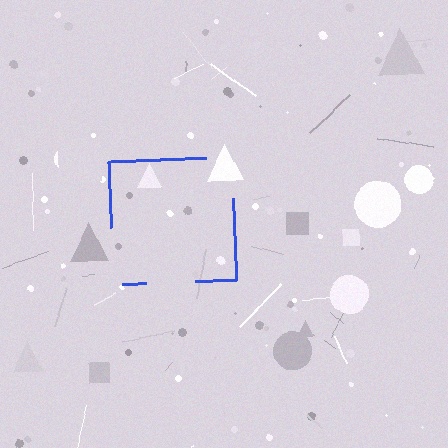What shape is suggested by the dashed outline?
The dashed outline suggests a square.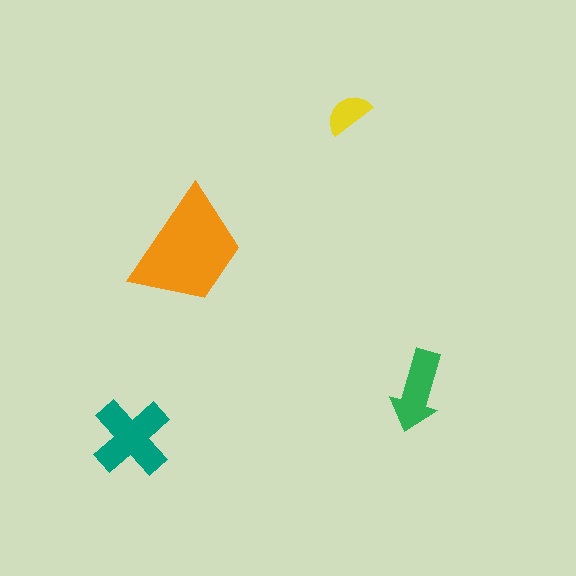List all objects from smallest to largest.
The yellow semicircle, the green arrow, the teal cross, the orange trapezoid.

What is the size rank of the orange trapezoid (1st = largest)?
1st.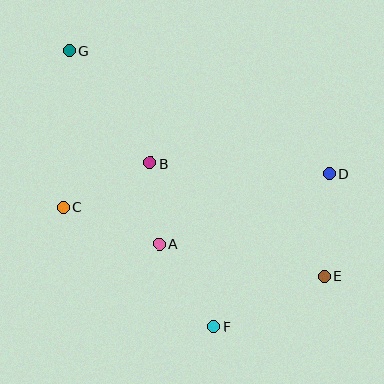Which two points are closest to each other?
Points A and B are closest to each other.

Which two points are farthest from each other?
Points E and G are farthest from each other.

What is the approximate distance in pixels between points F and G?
The distance between F and G is approximately 311 pixels.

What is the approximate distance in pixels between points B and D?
The distance between B and D is approximately 180 pixels.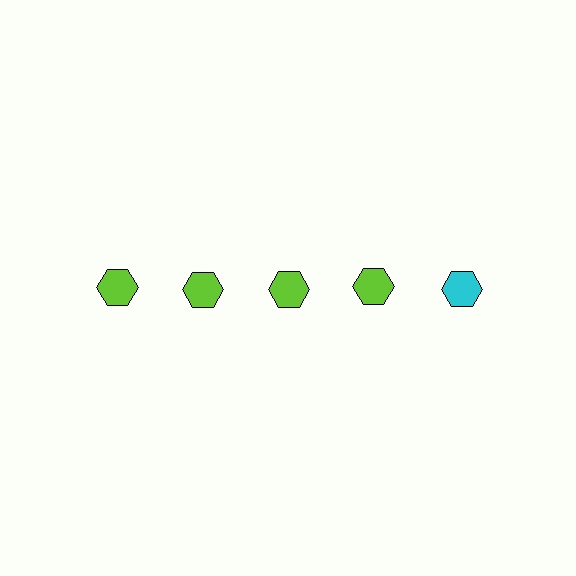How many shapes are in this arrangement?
There are 5 shapes arranged in a grid pattern.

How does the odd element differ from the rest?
It has a different color: cyan instead of lime.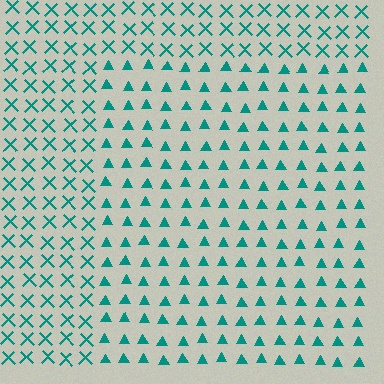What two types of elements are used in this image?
The image uses triangles inside the rectangle region and X marks outside it.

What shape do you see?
I see a rectangle.